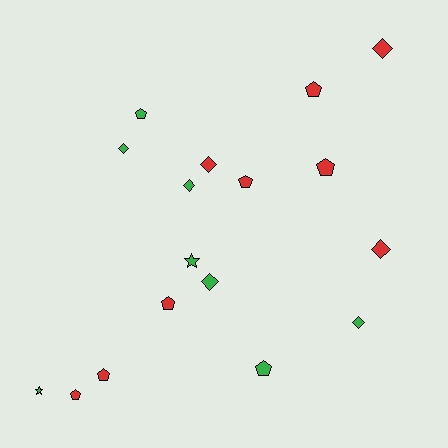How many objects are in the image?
There are 17 objects.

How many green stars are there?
There are 2 green stars.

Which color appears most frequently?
Red, with 9 objects.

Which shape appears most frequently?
Pentagon, with 8 objects.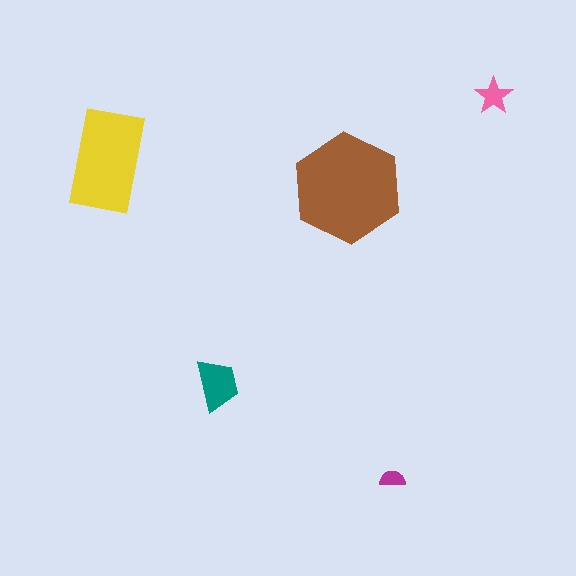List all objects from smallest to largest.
The magenta semicircle, the pink star, the teal trapezoid, the yellow rectangle, the brown hexagon.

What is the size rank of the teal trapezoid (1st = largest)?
3rd.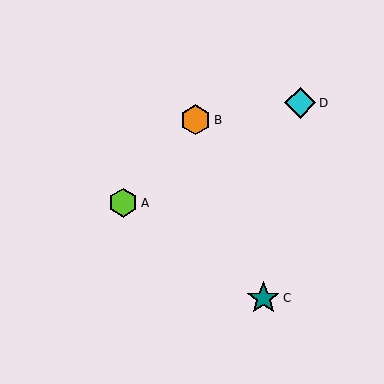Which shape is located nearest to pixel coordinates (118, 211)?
The lime hexagon (labeled A) at (123, 203) is nearest to that location.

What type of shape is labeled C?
Shape C is a teal star.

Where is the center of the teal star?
The center of the teal star is at (263, 298).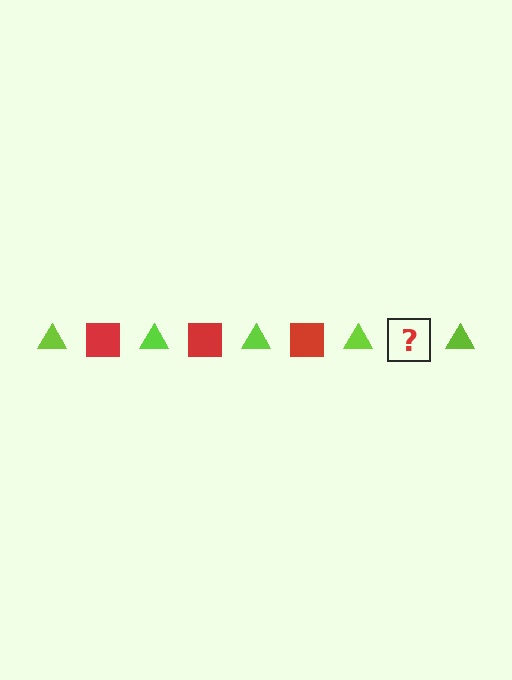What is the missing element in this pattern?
The missing element is a red square.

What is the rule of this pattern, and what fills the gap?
The rule is that the pattern alternates between lime triangle and red square. The gap should be filled with a red square.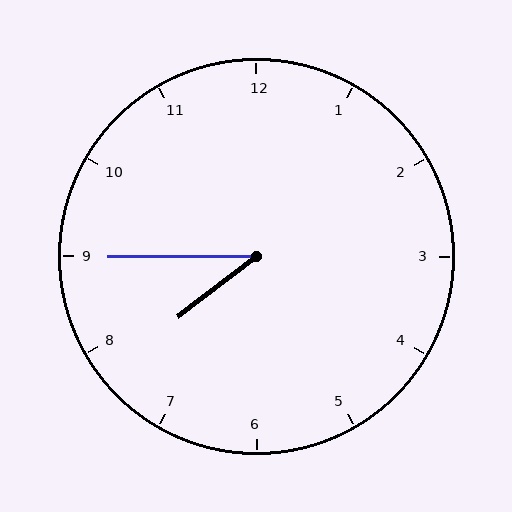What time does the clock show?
7:45.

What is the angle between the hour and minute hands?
Approximately 38 degrees.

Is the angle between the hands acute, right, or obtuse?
It is acute.